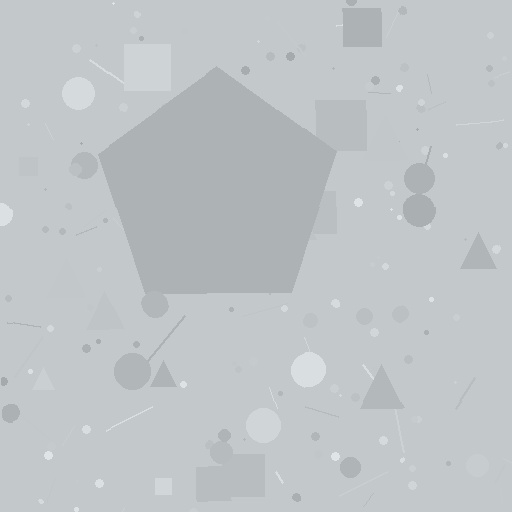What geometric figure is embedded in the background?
A pentagon is embedded in the background.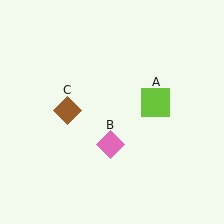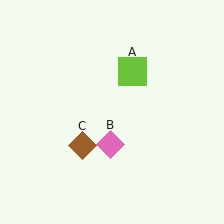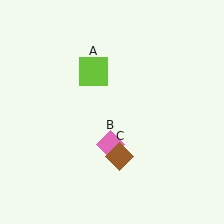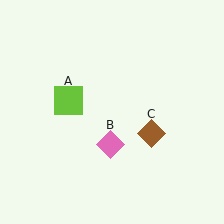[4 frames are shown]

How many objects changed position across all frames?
2 objects changed position: lime square (object A), brown diamond (object C).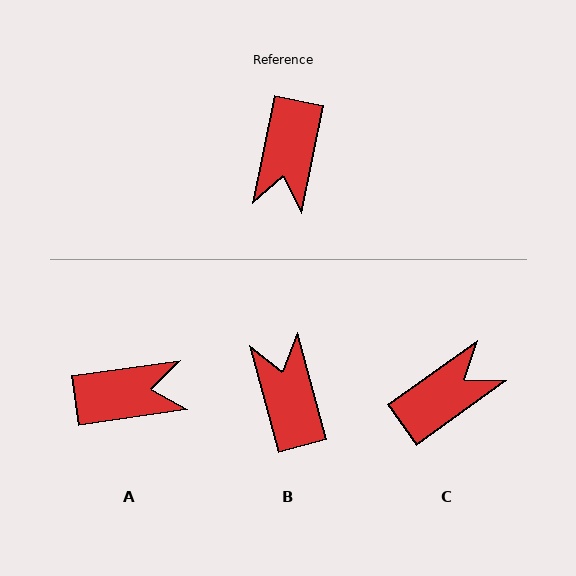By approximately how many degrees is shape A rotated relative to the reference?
Approximately 110 degrees counter-clockwise.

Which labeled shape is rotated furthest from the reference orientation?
B, about 153 degrees away.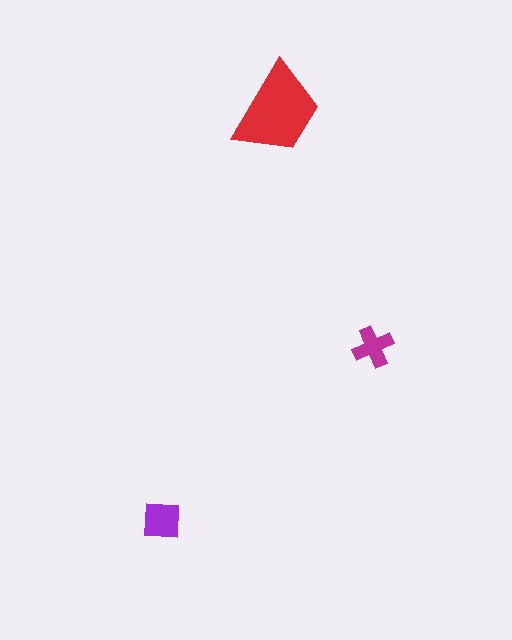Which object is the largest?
The red trapezoid.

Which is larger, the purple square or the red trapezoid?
The red trapezoid.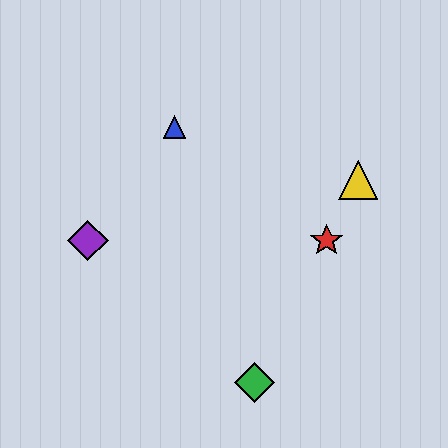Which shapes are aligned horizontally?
The red star, the purple diamond are aligned horizontally.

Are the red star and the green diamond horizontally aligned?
No, the red star is at y≈240 and the green diamond is at y≈383.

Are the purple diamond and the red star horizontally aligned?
Yes, both are at y≈240.